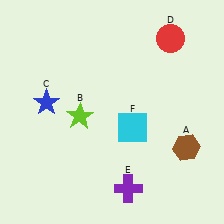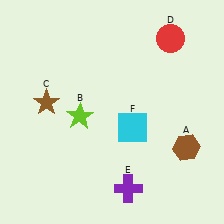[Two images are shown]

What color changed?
The star (C) changed from blue in Image 1 to brown in Image 2.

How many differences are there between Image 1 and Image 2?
There is 1 difference between the two images.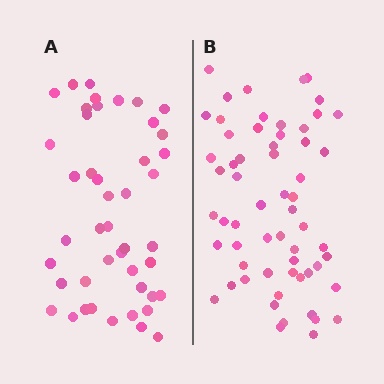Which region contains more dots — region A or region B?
Region B (the right region) has more dots.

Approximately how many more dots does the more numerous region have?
Region B has approximately 15 more dots than region A.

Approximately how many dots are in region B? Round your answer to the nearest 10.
About 60 dots.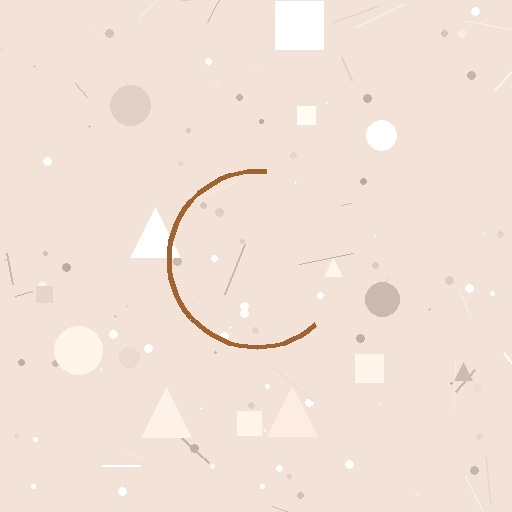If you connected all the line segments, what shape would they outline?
They would outline a circle.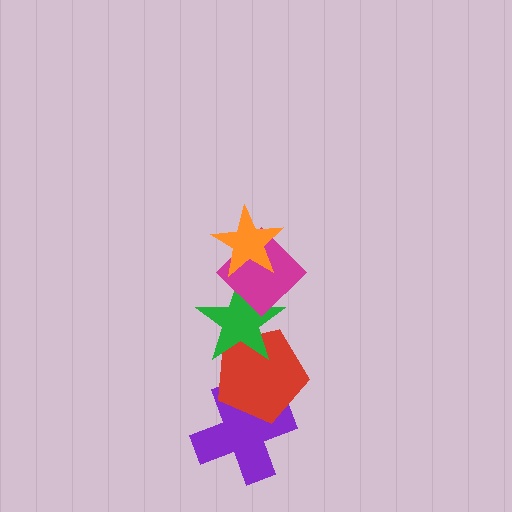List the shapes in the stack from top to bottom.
From top to bottom: the orange star, the magenta diamond, the green star, the red pentagon, the purple cross.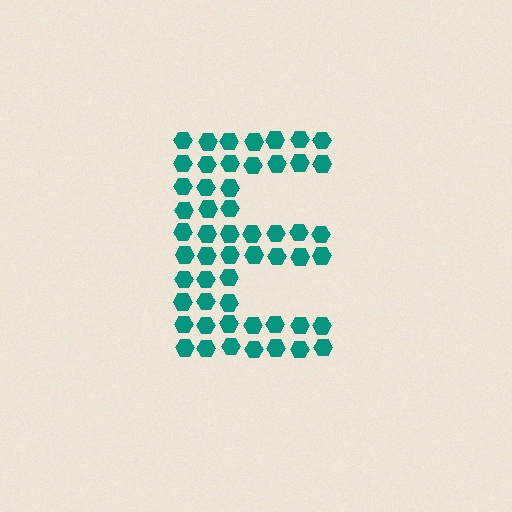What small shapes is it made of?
It is made of small hexagons.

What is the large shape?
The large shape is the letter E.